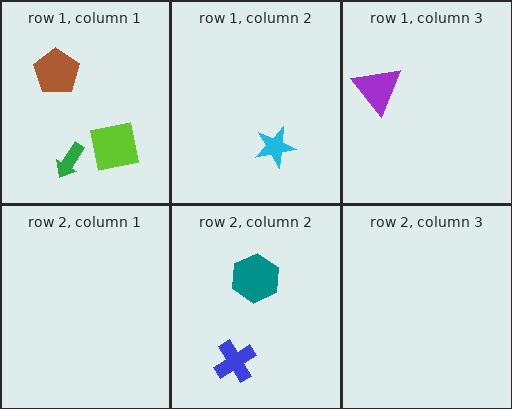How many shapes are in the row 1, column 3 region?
1.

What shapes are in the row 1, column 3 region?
The purple triangle.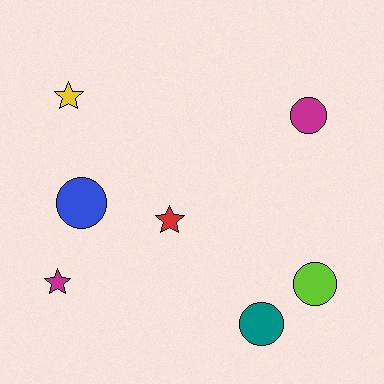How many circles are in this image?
There are 4 circles.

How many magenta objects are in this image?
There are 2 magenta objects.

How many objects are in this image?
There are 7 objects.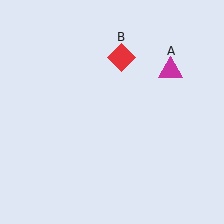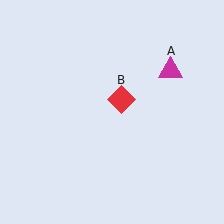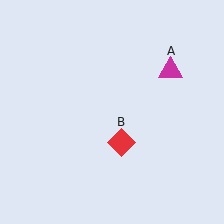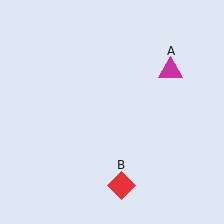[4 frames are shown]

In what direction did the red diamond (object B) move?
The red diamond (object B) moved down.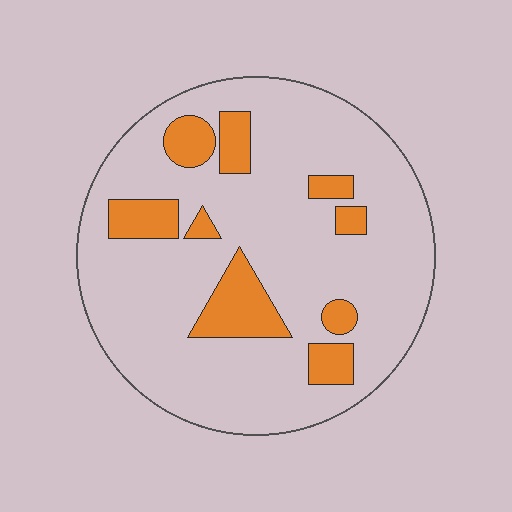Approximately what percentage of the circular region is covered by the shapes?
Approximately 15%.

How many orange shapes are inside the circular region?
9.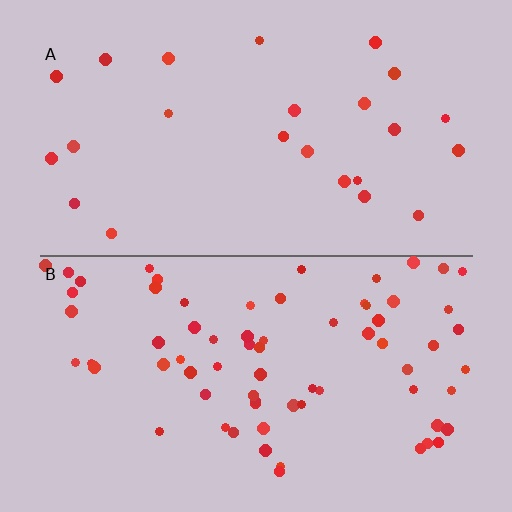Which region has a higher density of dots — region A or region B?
B (the bottom).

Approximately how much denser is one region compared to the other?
Approximately 2.9× — region B over region A.